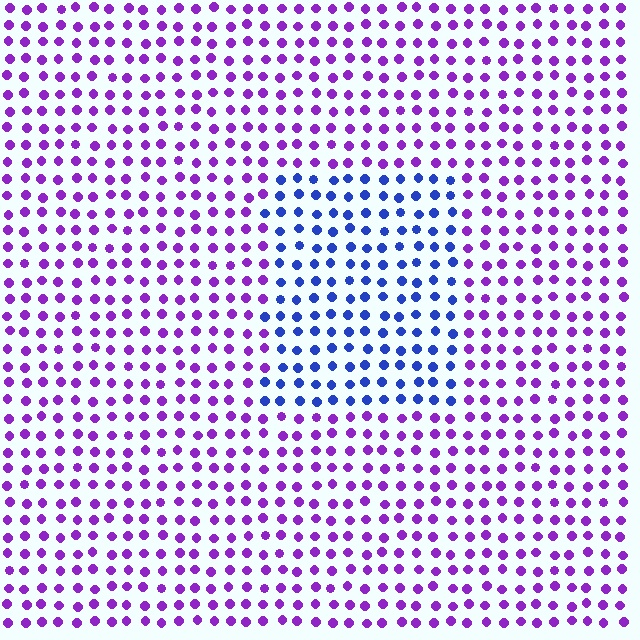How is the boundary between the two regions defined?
The boundary is defined purely by a slight shift in hue (about 51 degrees). Spacing, size, and orientation are identical on both sides.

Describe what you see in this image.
The image is filled with small purple elements in a uniform arrangement. A rectangle-shaped region is visible where the elements are tinted to a slightly different hue, forming a subtle color boundary.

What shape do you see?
I see a rectangle.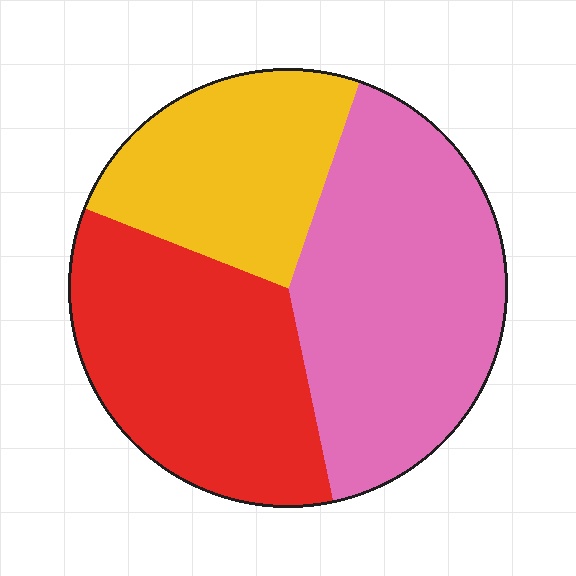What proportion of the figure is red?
Red takes up about one third (1/3) of the figure.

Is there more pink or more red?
Pink.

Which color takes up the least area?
Yellow, at roughly 25%.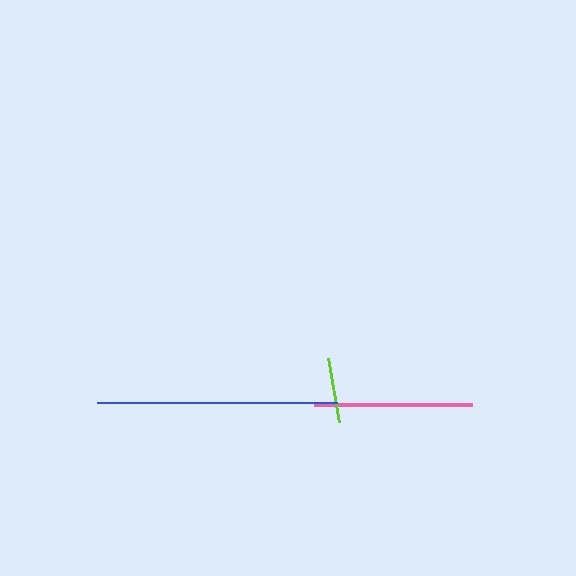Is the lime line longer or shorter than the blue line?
The blue line is longer than the lime line.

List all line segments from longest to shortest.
From longest to shortest: blue, pink, lime.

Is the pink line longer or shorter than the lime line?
The pink line is longer than the lime line.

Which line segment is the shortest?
The lime line is the shortest at approximately 65 pixels.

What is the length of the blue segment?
The blue segment is approximately 240 pixels long.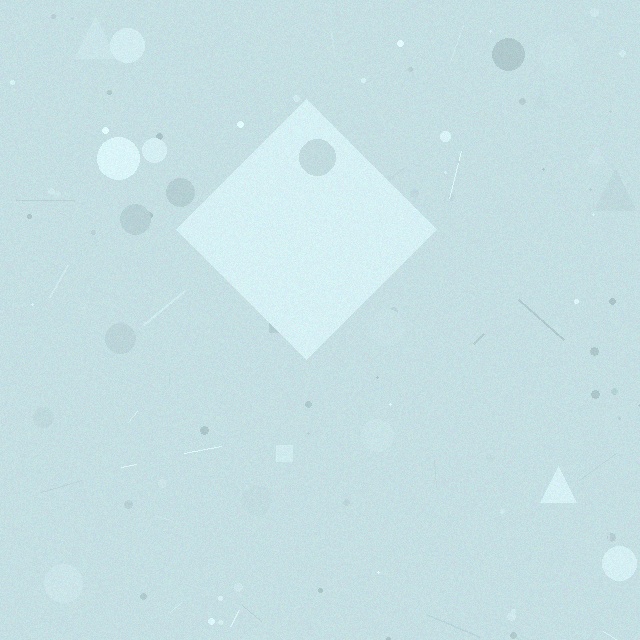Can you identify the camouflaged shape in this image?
The camouflaged shape is a diamond.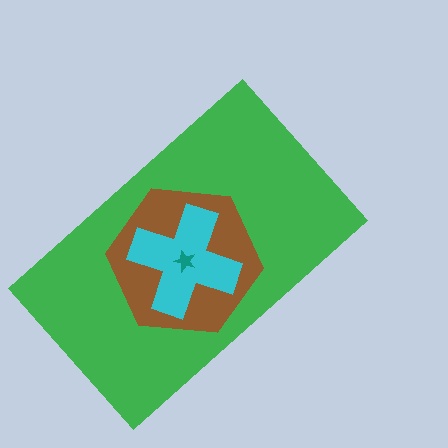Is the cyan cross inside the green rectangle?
Yes.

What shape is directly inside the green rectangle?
The brown hexagon.